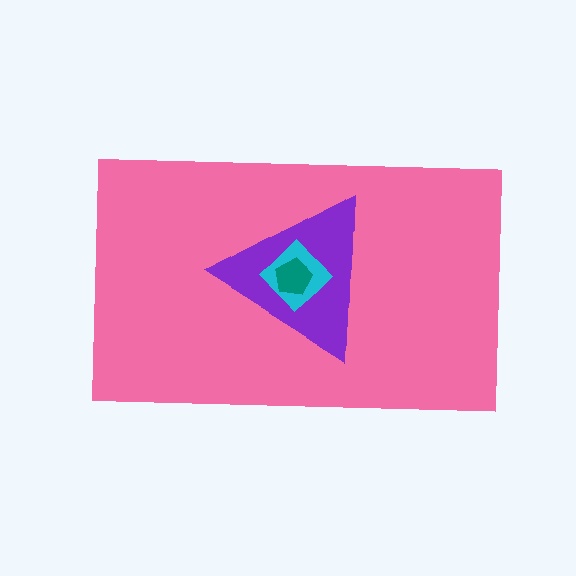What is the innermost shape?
The teal pentagon.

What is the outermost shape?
The pink rectangle.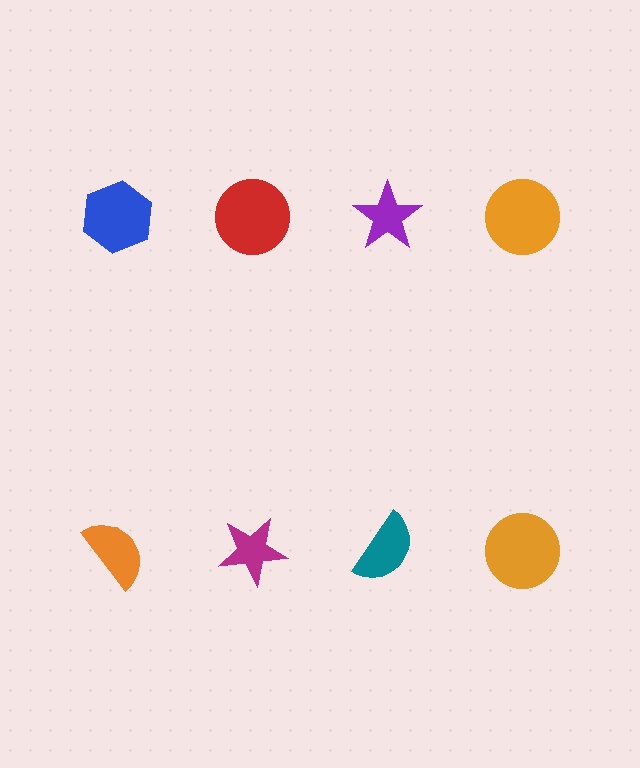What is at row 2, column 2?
A magenta star.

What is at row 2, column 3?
A teal semicircle.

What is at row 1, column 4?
An orange circle.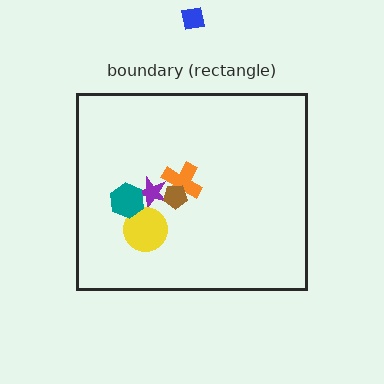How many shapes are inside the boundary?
5 inside, 1 outside.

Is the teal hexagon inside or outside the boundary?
Inside.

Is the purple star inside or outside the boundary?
Inside.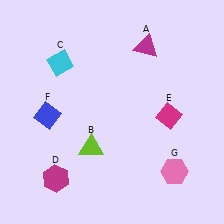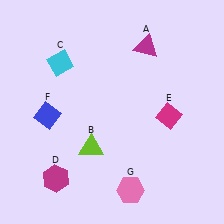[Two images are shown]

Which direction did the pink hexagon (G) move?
The pink hexagon (G) moved left.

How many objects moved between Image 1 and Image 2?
1 object moved between the two images.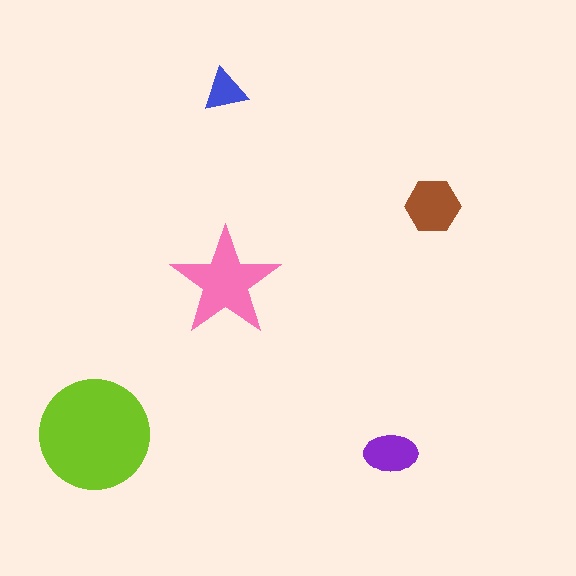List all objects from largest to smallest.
The lime circle, the pink star, the brown hexagon, the purple ellipse, the blue triangle.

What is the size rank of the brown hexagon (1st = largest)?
3rd.